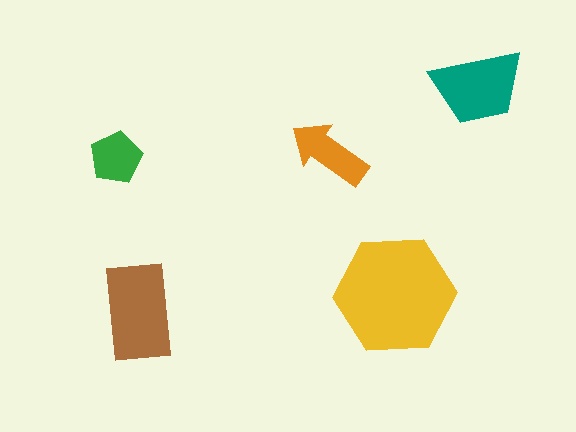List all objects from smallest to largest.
The green pentagon, the orange arrow, the teal trapezoid, the brown rectangle, the yellow hexagon.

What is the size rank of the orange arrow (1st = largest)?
4th.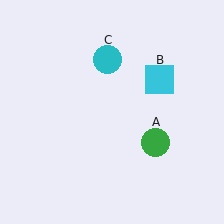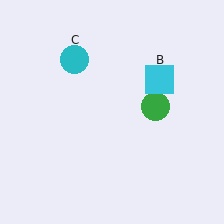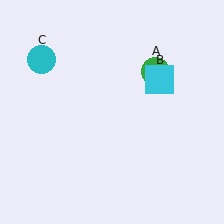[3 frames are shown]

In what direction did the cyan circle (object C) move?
The cyan circle (object C) moved left.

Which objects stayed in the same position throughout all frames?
Cyan square (object B) remained stationary.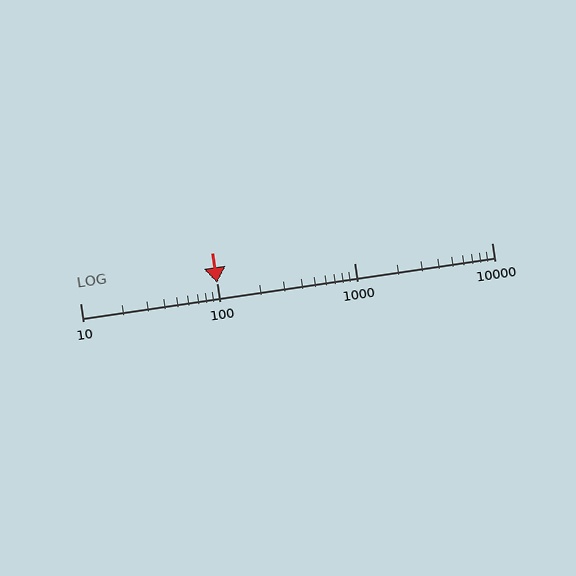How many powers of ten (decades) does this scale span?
The scale spans 3 decades, from 10 to 10000.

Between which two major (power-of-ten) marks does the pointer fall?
The pointer is between 10 and 100.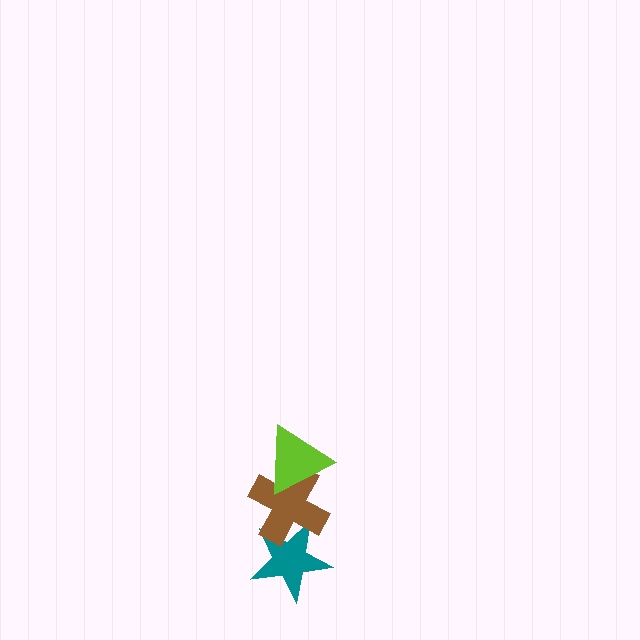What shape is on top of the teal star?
The brown cross is on top of the teal star.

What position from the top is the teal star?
The teal star is 3rd from the top.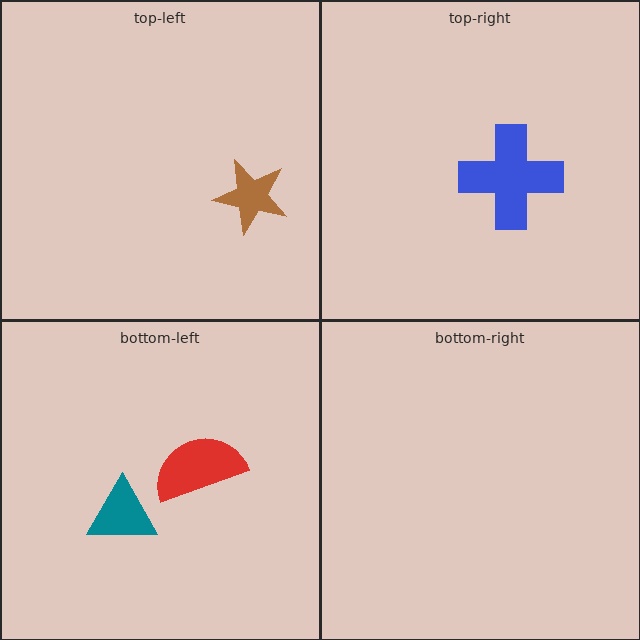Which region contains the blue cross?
The top-right region.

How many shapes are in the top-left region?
1.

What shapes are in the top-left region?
The brown star.